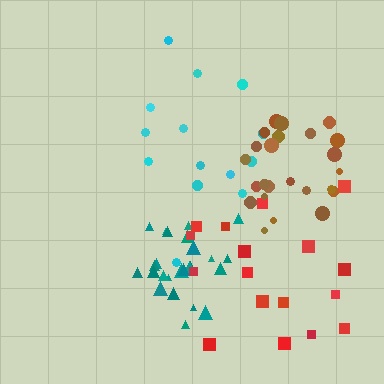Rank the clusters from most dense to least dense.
teal, brown, red, cyan.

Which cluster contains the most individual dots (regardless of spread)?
Teal (26).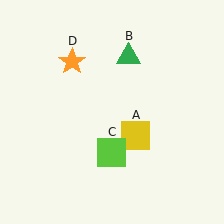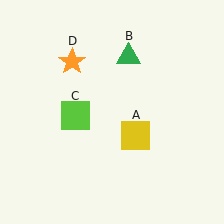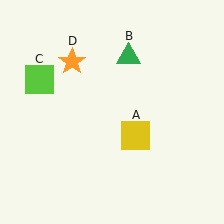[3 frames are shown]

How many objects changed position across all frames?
1 object changed position: lime square (object C).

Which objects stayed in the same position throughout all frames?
Yellow square (object A) and green triangle (object B) and orange star (object D) remained stationary.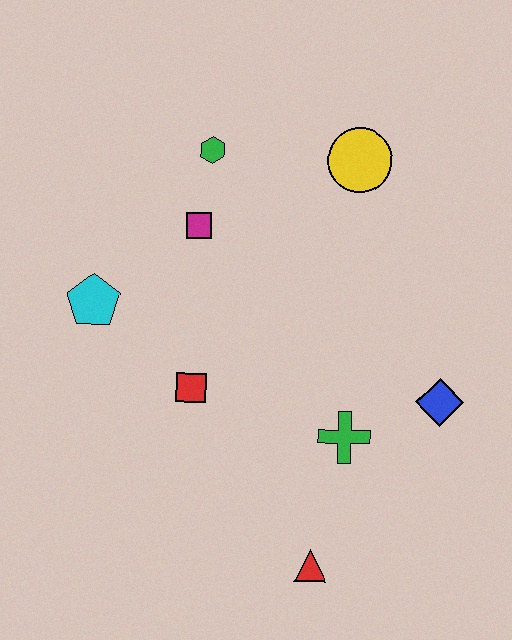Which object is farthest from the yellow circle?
The red triangle is farthest from the yellow circle.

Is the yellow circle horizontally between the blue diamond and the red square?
Yes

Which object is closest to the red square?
The cyan pentagon is closest to the red square.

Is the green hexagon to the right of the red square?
Yes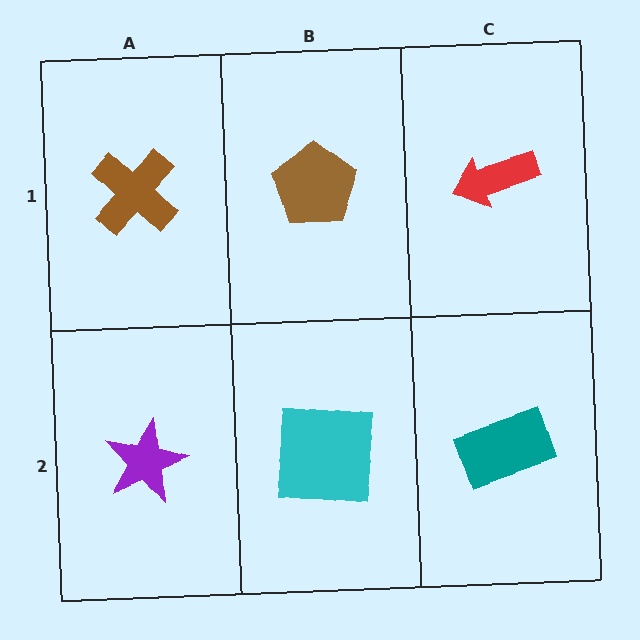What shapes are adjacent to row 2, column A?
A brown cross (row 1, column A), a cyan square (row 2, column B).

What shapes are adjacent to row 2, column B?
A brown pentagon (row 1, column B), a purple star (row 2, column A), a teal rectangle (row 2, column C).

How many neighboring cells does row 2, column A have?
2.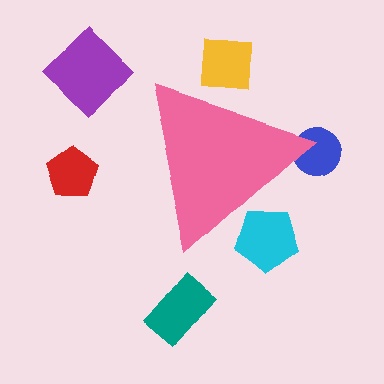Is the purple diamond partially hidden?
No, the purple diamond is fully visible.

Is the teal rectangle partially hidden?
No, the teal rectangle is fully visible.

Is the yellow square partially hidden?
Yes, the yellow square is partially hidden behind the pink triangle.